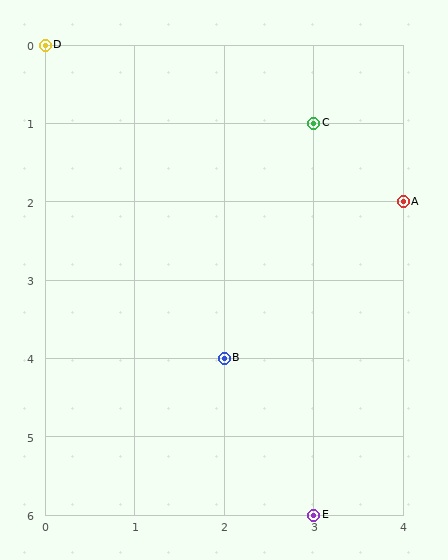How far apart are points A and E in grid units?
Points A and E are 1 column and 4 rows apart (about 4.1 grid units diagonally).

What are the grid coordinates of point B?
Point B is at grid coordinates (2, 4).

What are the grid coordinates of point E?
Point E is at grid coordinates (3, 6).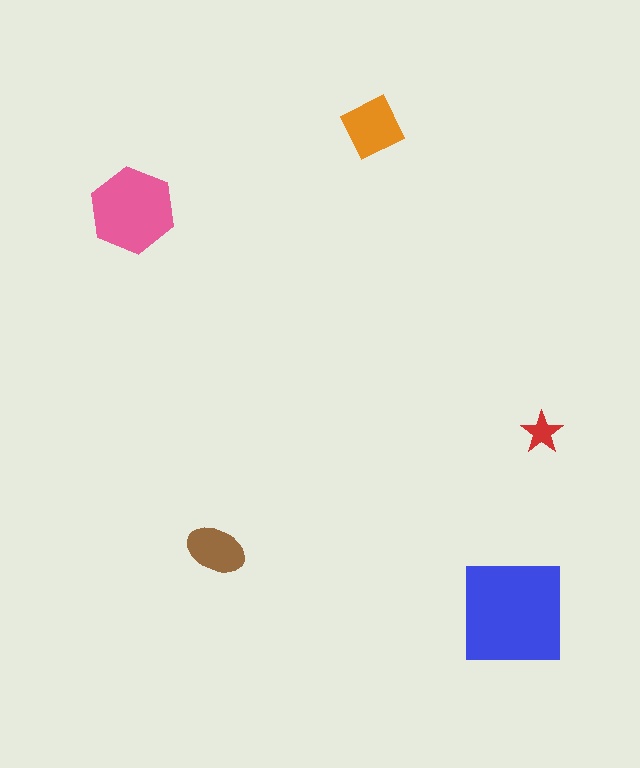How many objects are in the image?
There are 5 objects in the image.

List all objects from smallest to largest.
The red star, the brown ellipse, the orange diamond, the pink hexagon, the blue square.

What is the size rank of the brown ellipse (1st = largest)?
4th.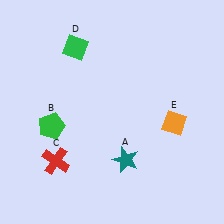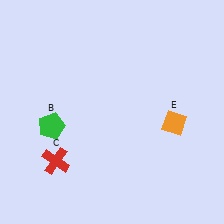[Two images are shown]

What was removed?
The green diamond (D), the teal star (A) were removed in Image 2.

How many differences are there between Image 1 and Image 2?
There are 2 differences between the two images.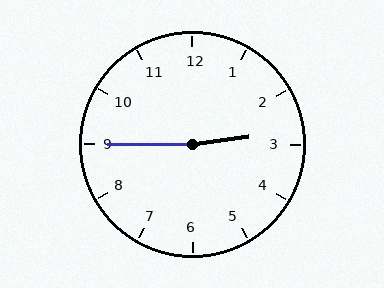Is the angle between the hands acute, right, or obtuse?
It is obtuse.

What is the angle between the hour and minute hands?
Approximately 172 degrees.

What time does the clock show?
2:45.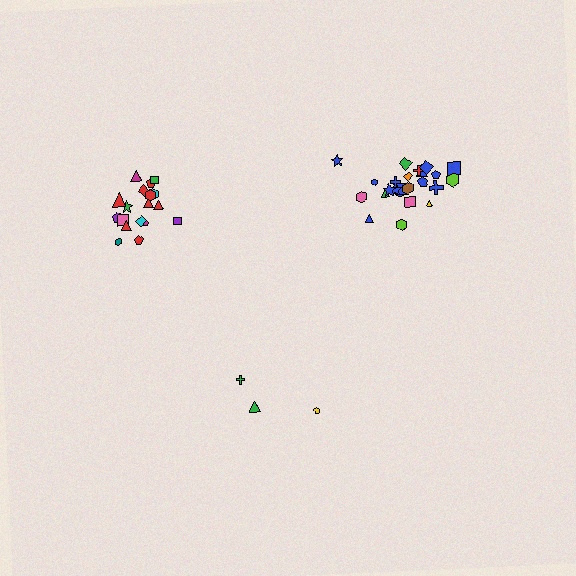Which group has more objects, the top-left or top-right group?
The top-right group.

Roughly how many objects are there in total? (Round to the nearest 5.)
Roughly 45 objects in total.